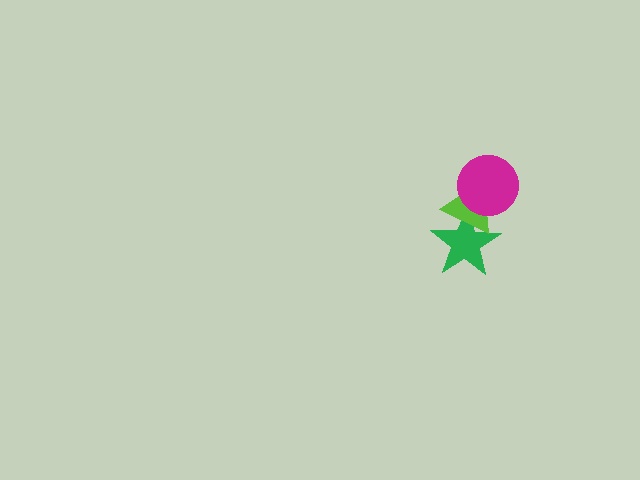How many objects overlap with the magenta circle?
1 object overlaps with the magenta circle.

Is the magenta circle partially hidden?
No, no other shape covers it.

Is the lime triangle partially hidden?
Yes, it is partially covered by another shape.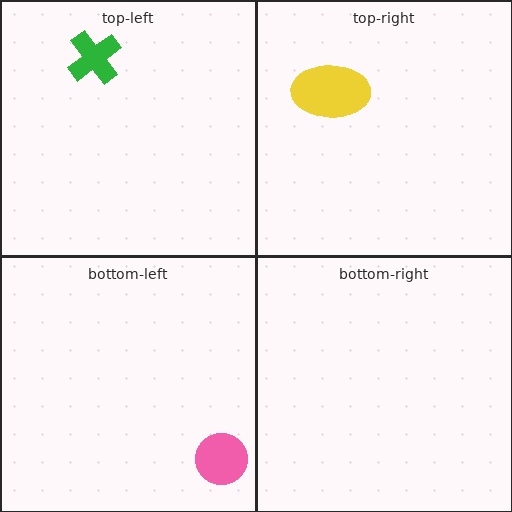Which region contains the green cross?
The top-left region.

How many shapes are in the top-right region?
1.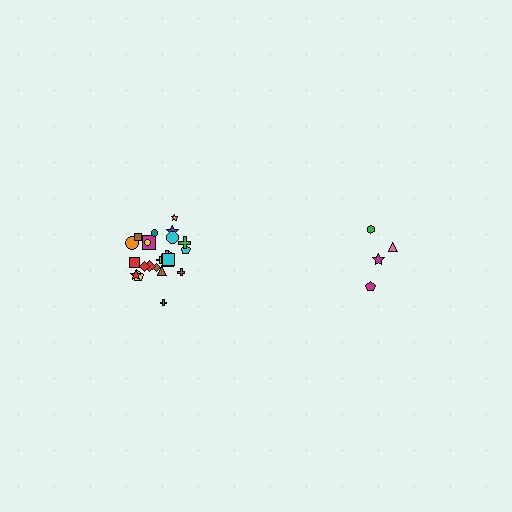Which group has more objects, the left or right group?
The left group.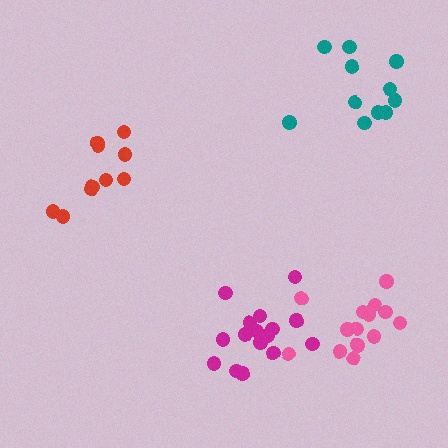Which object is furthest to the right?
The teal cluster is rightmost.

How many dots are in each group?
Group 1: 10 dots, Group 2: 16 dots, Group 3: 11 dots, Group 4: 14 dots (51 total).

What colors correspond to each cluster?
The clusters are colored: red, magenta, teal, pink.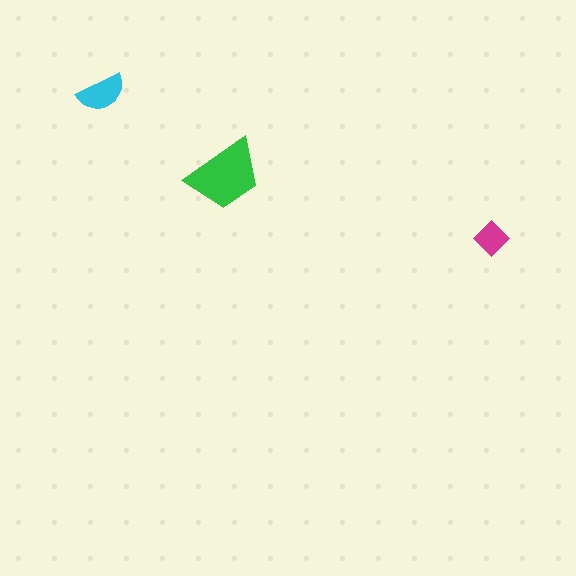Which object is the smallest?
The magenta diamond.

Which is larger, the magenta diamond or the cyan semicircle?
The cyan semicircle.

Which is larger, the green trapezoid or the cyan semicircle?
The green trapezoid.